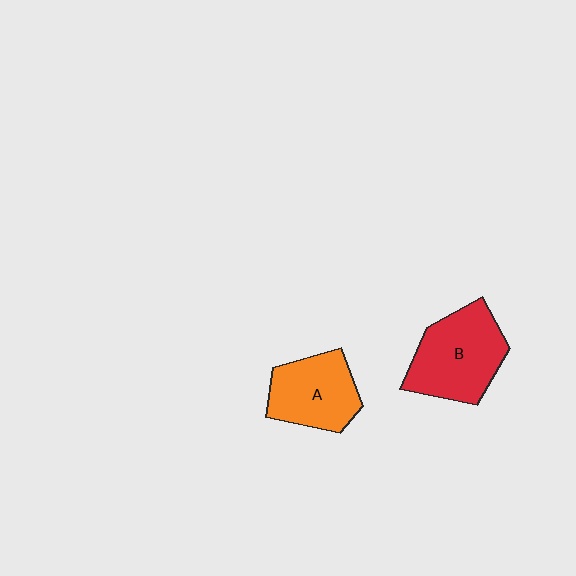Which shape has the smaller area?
Shape A (orange).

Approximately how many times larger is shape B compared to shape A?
Approximately 1.2 times.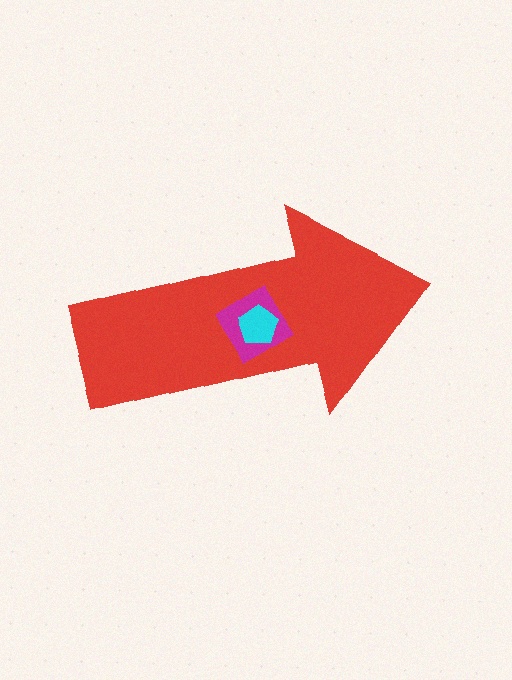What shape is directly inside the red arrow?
The magenta diamond.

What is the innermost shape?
The cyan pentagon.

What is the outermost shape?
The red arrow.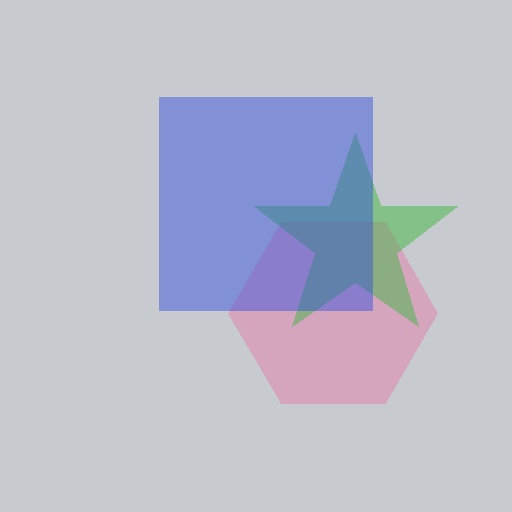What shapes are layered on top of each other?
The layered shapes are: a pink hexagon, a green star, a blue square.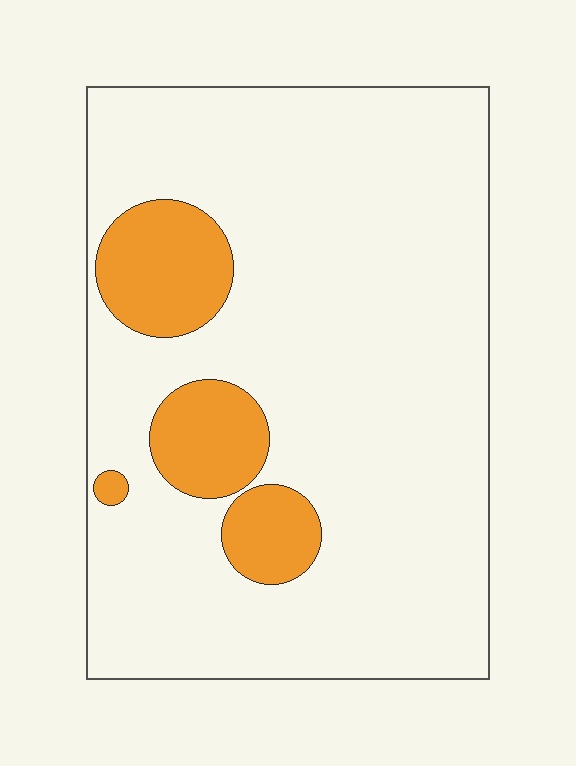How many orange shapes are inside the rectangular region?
4.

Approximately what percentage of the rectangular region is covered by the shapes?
Approximately 15%.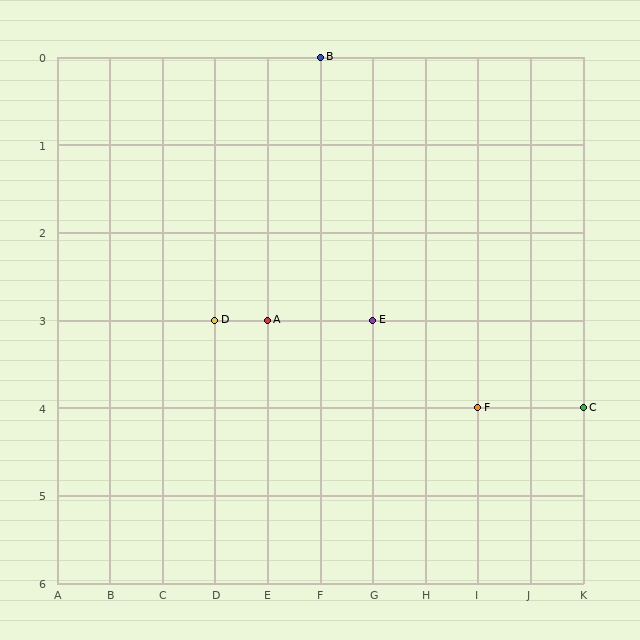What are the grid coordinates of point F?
Point F is at grid coordinates (I, 4).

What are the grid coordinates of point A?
Point A is at grid coordinates (E, 3).